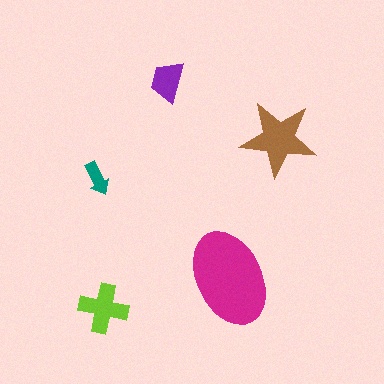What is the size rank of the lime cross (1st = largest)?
3rd.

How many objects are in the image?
There are 5 objects in the image.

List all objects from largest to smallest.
The magenta ellipse, the brown star, the lime cross, the purple trapezoid, the teal arrow.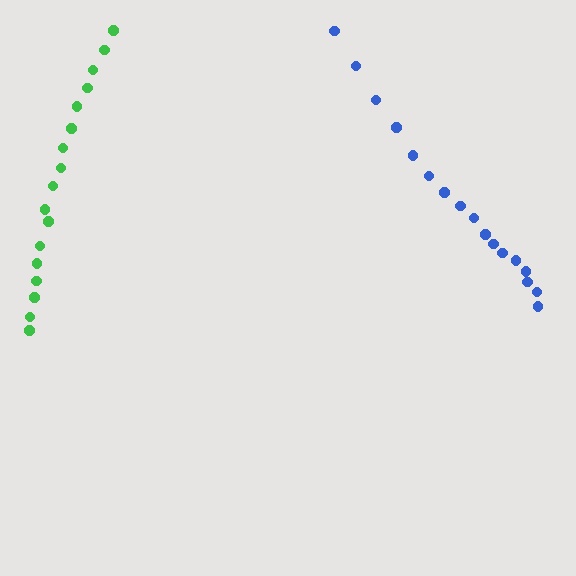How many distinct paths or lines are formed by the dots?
There are 2 distinct paths.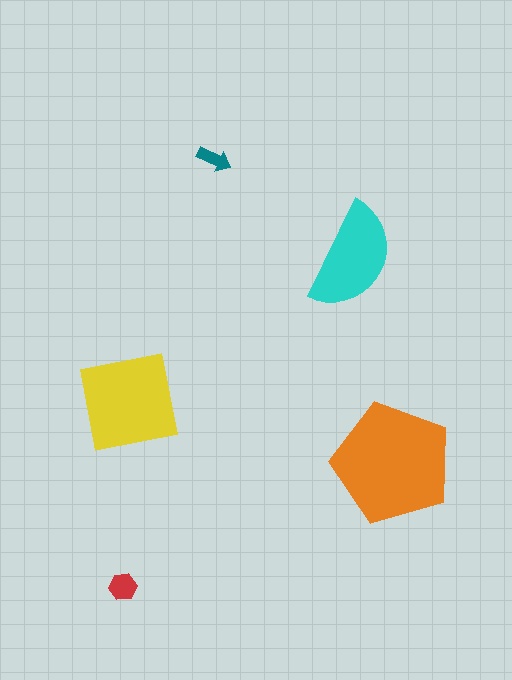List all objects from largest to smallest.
The orange pentagon, the yellow square, the cyan semicircle, the red hexagon, the teal arrow.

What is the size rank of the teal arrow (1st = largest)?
5th.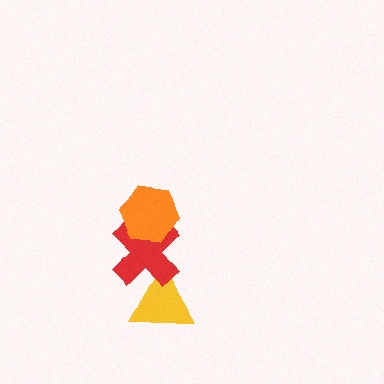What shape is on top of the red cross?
The orange hexagon is on top of the red cross.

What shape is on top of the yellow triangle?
The red cross is on top of the yellow triangle.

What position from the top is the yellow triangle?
The yellow triangle is 3rd from the top.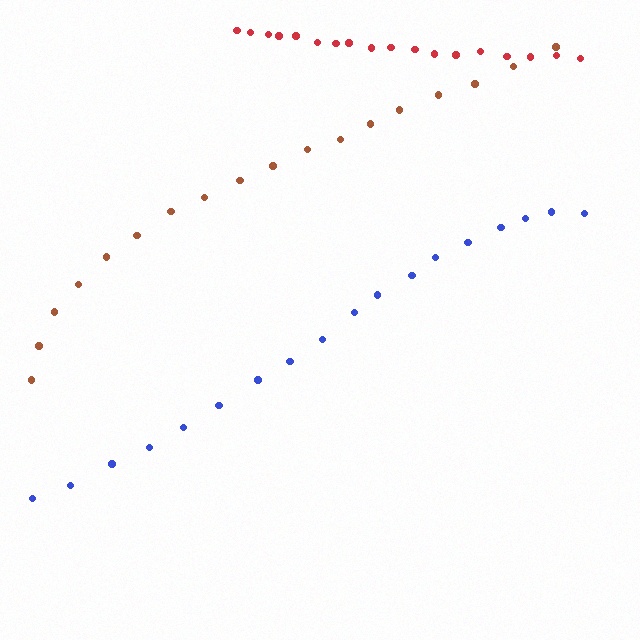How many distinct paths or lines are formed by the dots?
There are 3 distinct paths.